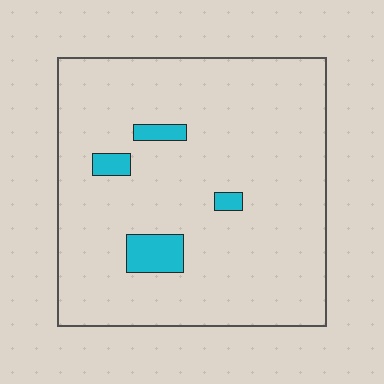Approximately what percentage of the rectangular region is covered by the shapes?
Approximately 5%.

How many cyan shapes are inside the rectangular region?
4.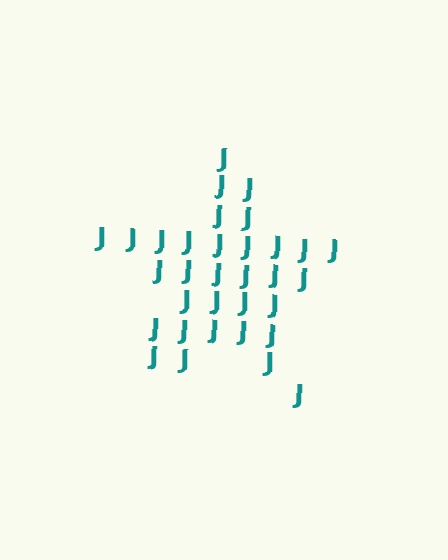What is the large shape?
The large shape is a star.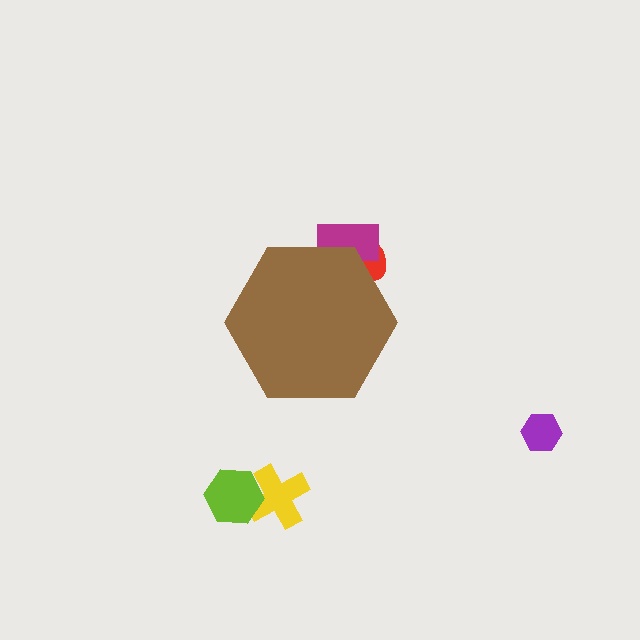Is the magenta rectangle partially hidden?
Yes, the magenta rectangle is partially hidden behind the brown hexagon.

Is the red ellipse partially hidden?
Yes, the red ellipse is partially hidden behind the brown hexagon.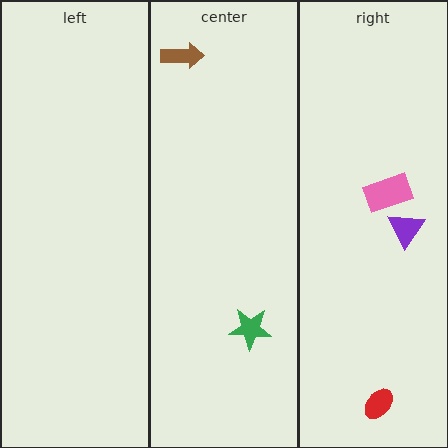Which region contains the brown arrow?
The center region.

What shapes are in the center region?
The green star, the brown arrow.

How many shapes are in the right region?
3.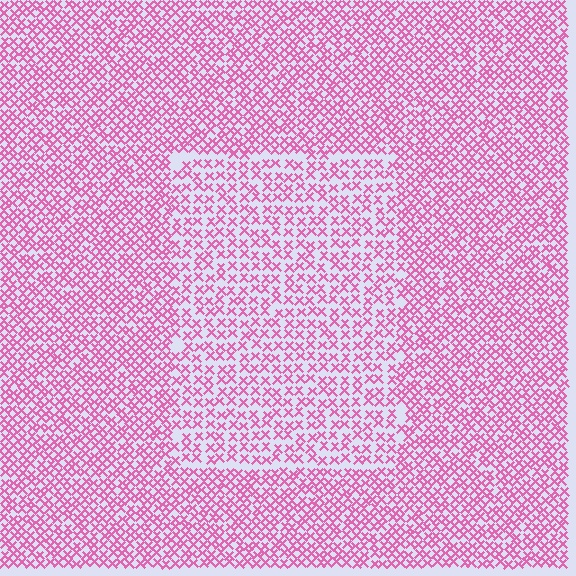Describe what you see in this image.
The image contains small pink elements arranged at two different densities. A rectangle-shaped region is visible where the elements are less densely packed than the surrounding area.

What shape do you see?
I see a rectangle.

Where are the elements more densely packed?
The elements are more densely packed outside the rectangle boundary.